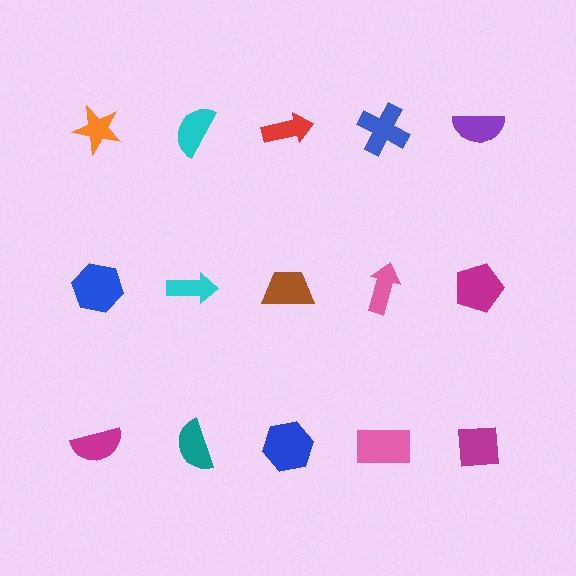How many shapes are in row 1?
5 shapes.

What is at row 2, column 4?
A pink arrow.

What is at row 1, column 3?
A red arrow.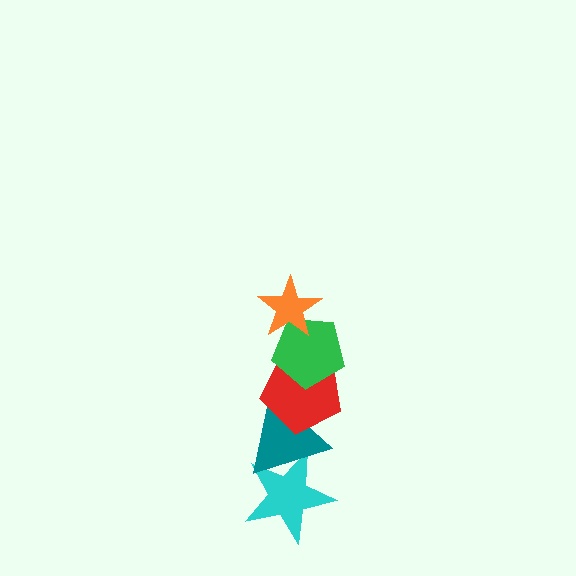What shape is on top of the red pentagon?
The green pentagon is on top of the red pentagon.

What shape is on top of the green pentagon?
The orange star is on top of the green pentagon.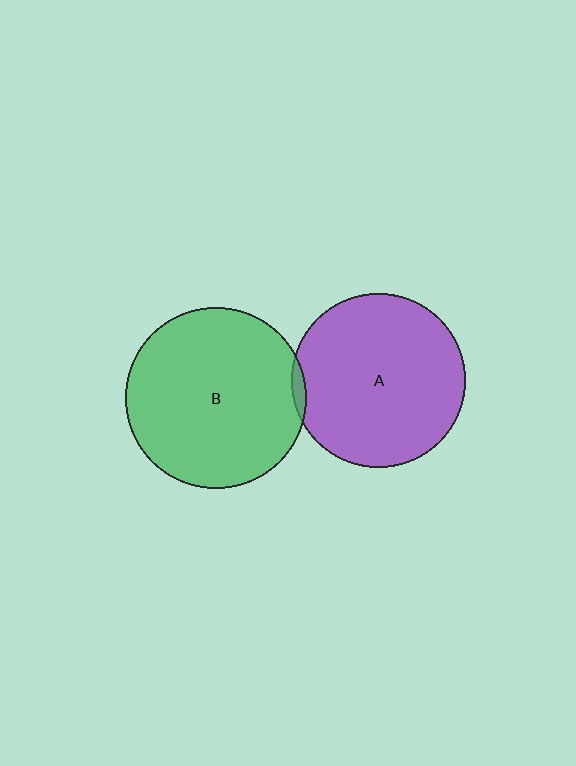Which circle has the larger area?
Circle B (green).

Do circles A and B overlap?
Yes.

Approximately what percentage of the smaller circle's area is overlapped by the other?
Approximately 5%.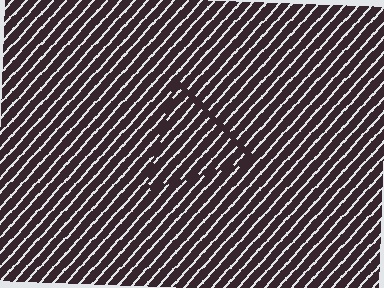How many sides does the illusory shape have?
3 sides — the line-ends trace a triangle.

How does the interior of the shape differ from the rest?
The interior of the shape contains the same grating, shifted by half a period — the contour is defined by the phase discontinuity where line-ends from the inner and outer gratings abut.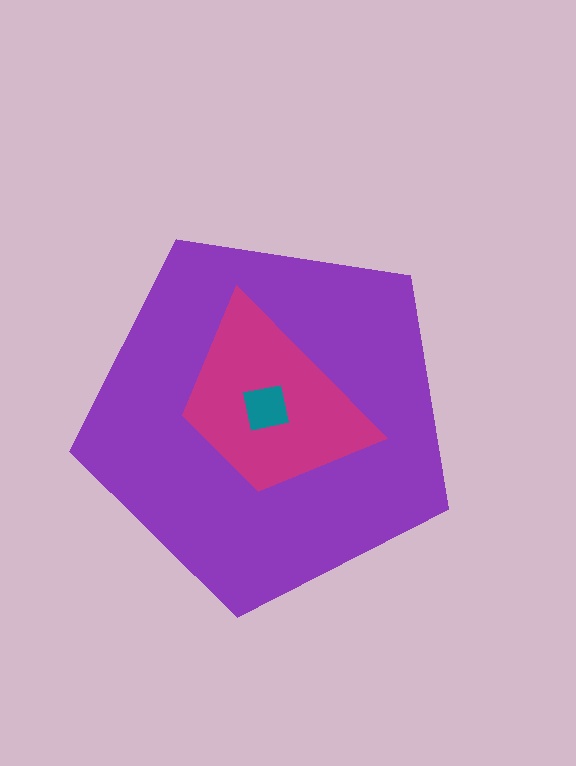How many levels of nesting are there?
3.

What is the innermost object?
The teal square.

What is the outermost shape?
The purple pentagon.